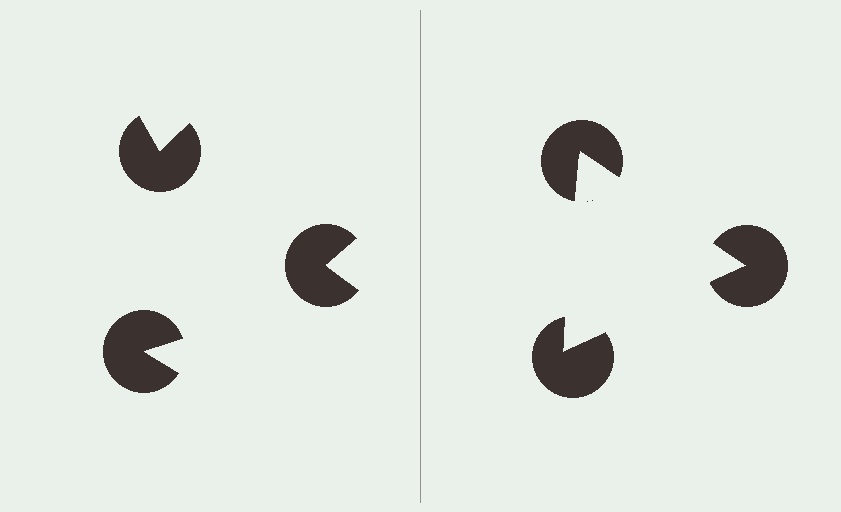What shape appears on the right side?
An illusory triangle.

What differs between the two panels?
The pac-man discs are positioned identically on both sides; only the wedge orientations differ. On the right they align to a triangle; on the left they are misaligned.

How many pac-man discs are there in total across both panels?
6 — 3 on each side.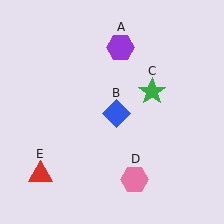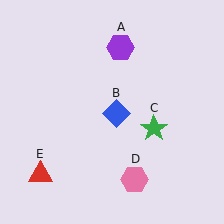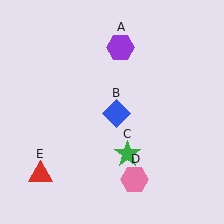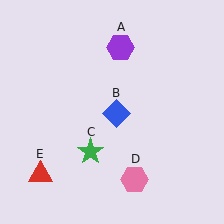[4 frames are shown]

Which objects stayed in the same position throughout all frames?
Purple hexagon (object A) and blue diamond (object B) and pink hexagon (object D) and red triangle (object E) remained stationary.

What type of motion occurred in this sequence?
The green star (object C) rotated clockwise around the center of the scene.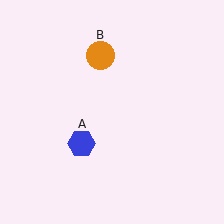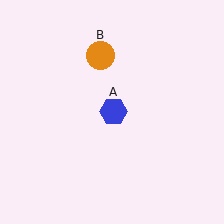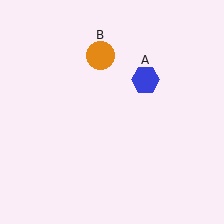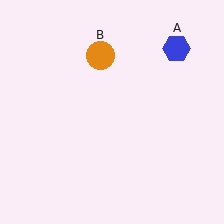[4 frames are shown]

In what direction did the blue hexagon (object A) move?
The blue hexagon (object A) moved up and to the right.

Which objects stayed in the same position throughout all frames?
Orange circle (object B) remained stationary.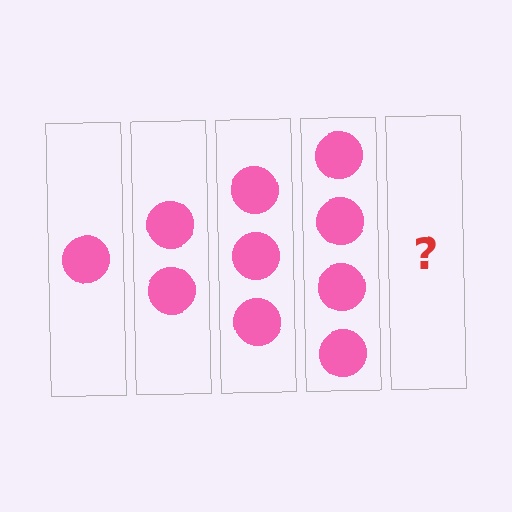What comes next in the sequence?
The next element should be 5 circles.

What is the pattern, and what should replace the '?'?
The pattern is that each step adds one more circle. The '?' should be 5 circles.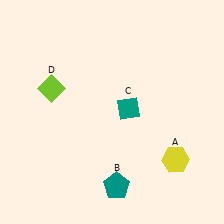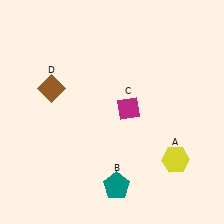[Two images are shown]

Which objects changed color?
C changed from teal to magenta. D changed from lime to brown.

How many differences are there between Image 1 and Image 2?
There are 2 differences between the two images.